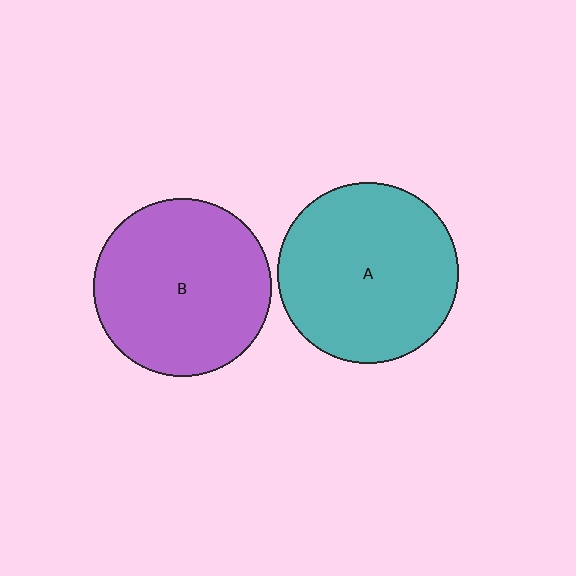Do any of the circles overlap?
No, none of the circles overlap.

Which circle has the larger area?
Circle A (teal).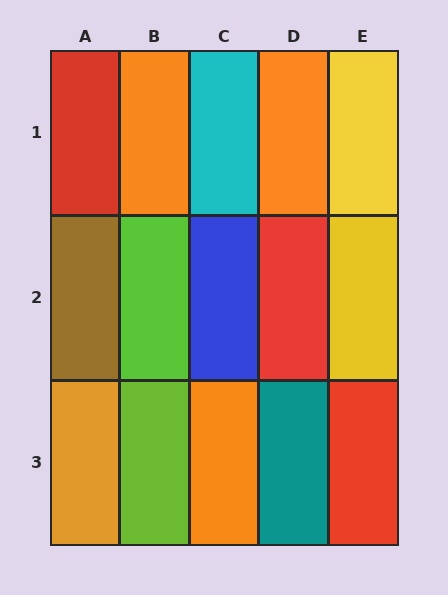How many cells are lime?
2 cells are lime.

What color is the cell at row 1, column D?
Orange.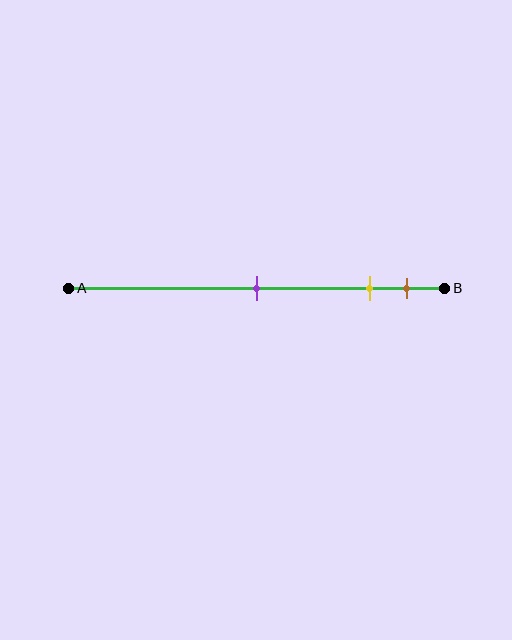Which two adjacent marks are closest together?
The yellow and brown marks are the closest adjacent pair.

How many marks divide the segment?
There are 3 marks dividing the segment.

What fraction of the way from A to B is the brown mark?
The brown mark is approximately 90% (0.9) of the way from A to B.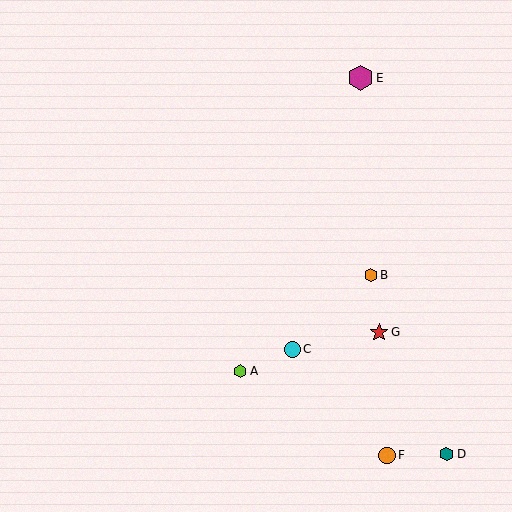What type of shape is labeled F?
Shape F is an orange circle.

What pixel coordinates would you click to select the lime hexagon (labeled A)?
Click at (240, 371) to select the lime hexagon A.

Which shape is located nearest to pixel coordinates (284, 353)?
The cyan circle (labeled C) at (292, 349) is nearest to that location.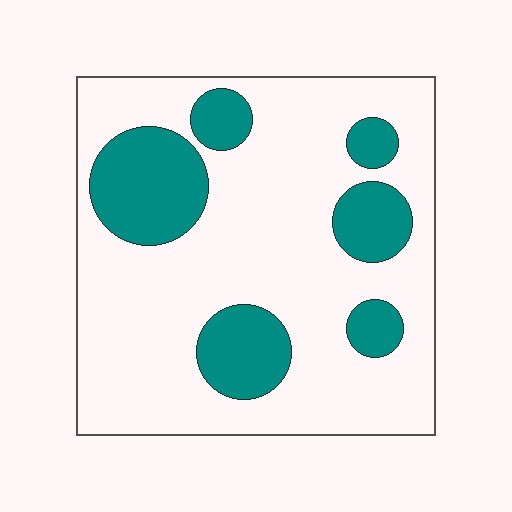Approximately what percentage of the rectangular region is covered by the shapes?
Approximately 25%.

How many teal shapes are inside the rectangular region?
6.